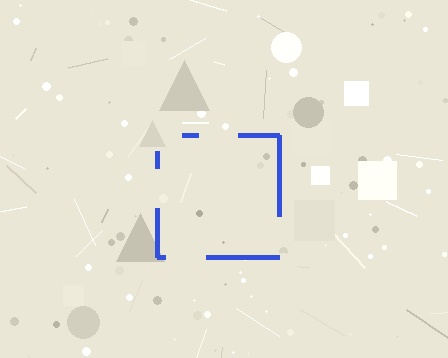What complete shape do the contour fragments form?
The contour fragments form a square.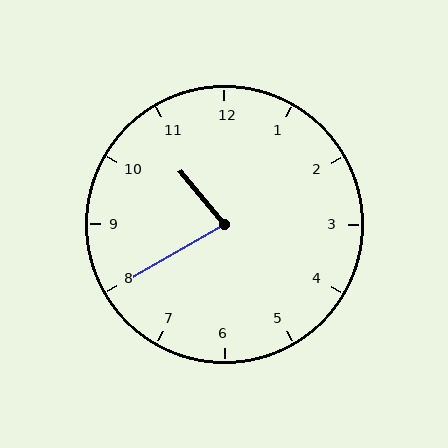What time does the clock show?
10:40.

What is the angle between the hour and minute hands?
Approximately 80 degrees.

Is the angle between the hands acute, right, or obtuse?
It is acute.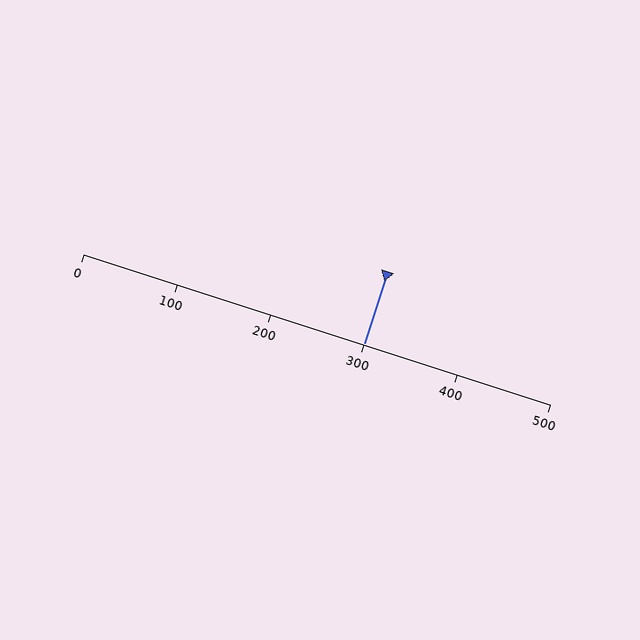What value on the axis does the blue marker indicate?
The marker indicates approximately 300.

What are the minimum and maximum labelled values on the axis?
The axis runs from 0 to 500.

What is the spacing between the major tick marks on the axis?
The major ticks are spaced 100 apart.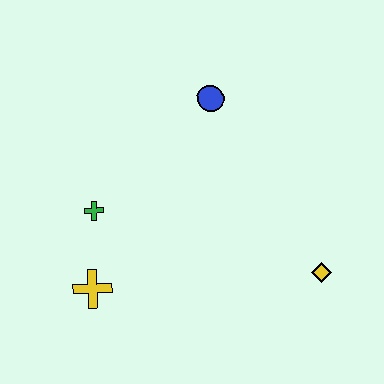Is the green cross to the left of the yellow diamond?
Yes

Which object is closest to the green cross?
The yellow cross is closest to the green cross.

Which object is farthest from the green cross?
The yellow diamond is farthest from the green cross.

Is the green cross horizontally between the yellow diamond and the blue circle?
No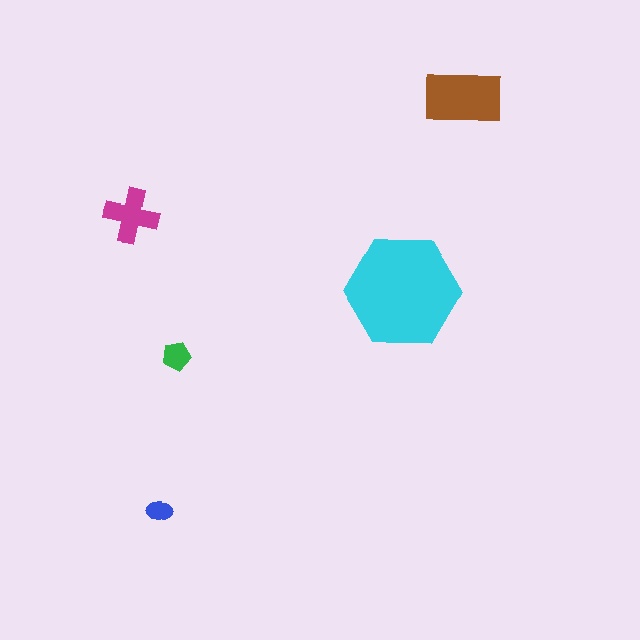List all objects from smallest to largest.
The blue ellipse, the green pentagon, the magenta cross, the brown rectangle, the cyan hexagon.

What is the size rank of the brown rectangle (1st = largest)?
2nd.